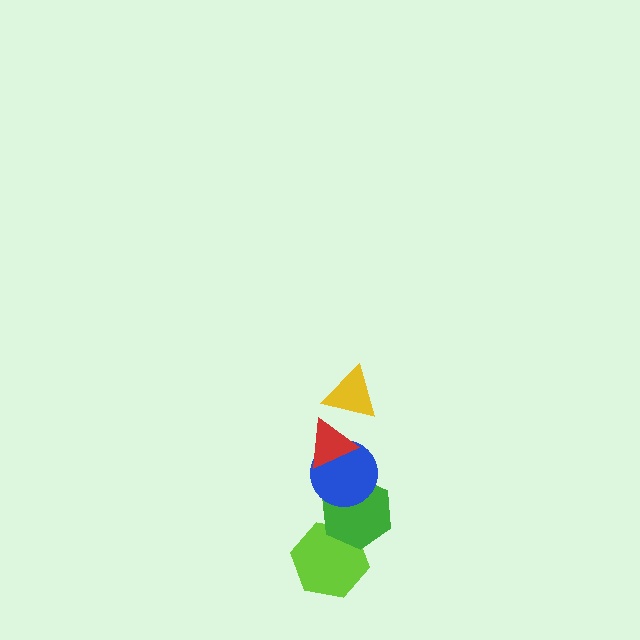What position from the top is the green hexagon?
The green hexagon is 4th from the top.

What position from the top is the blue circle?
The blue circle is 3rd from the top.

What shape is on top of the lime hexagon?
The green hexagon is on top of the lime hexagon.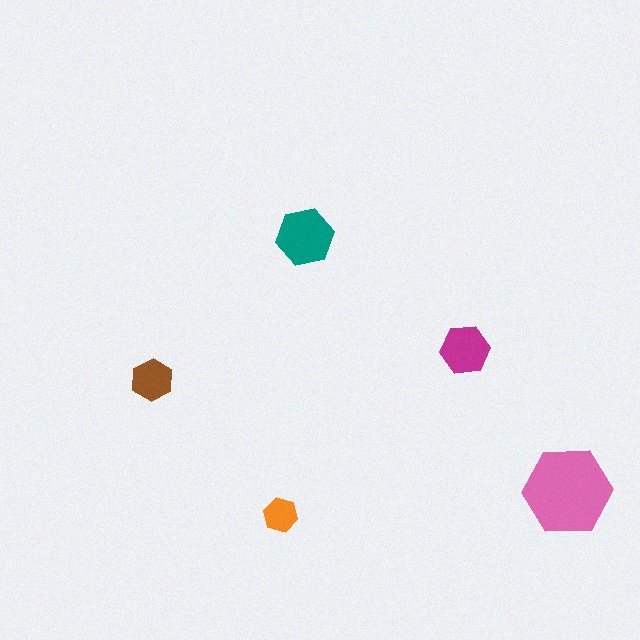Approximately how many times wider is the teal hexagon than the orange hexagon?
About 1.5 times wider.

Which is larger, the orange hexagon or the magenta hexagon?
The magenta one.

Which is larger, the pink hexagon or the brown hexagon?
The pink one.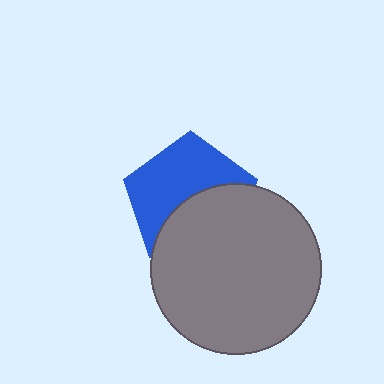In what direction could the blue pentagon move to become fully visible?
The blue pentagon could move up. That would shift it out from behind the gray circle entirely.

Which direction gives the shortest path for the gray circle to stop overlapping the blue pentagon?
Moving down gives the shortest separation.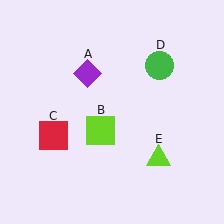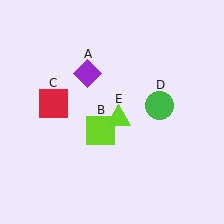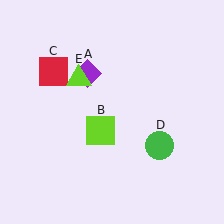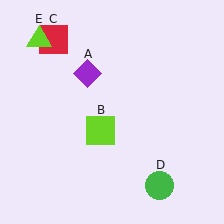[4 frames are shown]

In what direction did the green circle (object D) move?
The green circle (object D) moved down.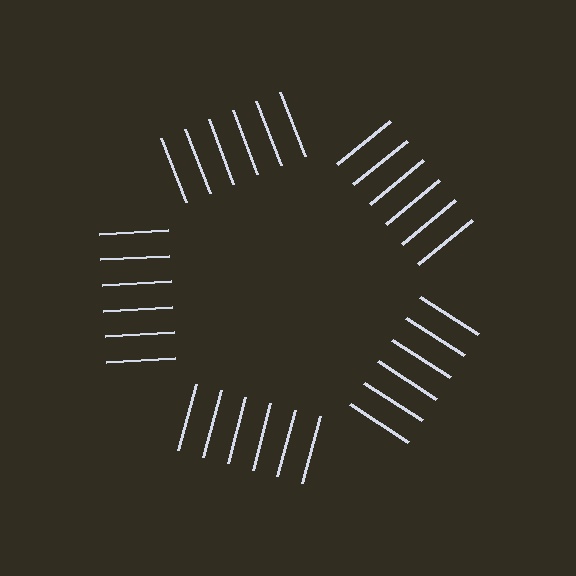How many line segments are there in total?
30 — 6 along each of the 5 edges.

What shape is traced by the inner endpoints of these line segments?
An illusory pentagon — the line segments terminate on its edges but no continuous stroke is drawn.